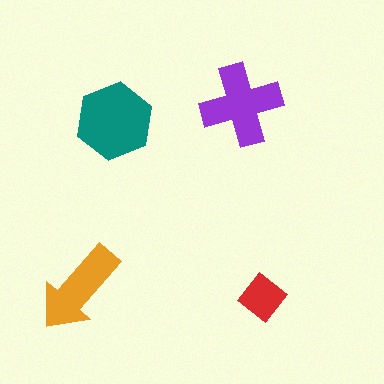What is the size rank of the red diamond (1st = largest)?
4th.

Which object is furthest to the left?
The orange arrow is leftmost.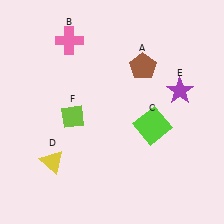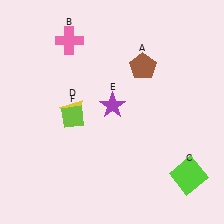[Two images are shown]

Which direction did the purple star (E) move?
The purple star (E) moved left.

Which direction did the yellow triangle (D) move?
The yellow triangle (D) moved up.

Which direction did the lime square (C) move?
The lime square (C) moved down.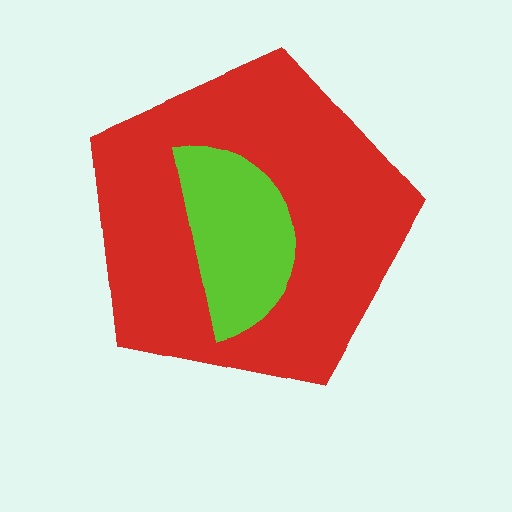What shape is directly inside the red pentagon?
The lime semicircle.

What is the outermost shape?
The red pentagon.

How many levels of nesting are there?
2.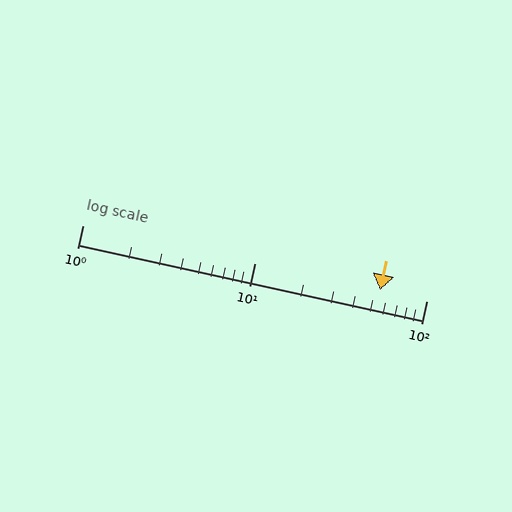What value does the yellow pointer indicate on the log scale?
The pointer indicates approximately 54.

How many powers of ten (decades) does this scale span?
The scale spans 2 decades, from 1 to 100.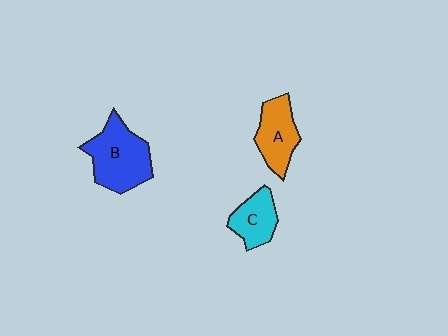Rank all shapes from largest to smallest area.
From largest to smallest: B (blue), A (orange), C (cyan).